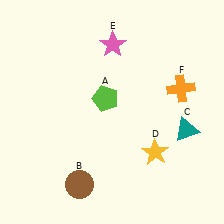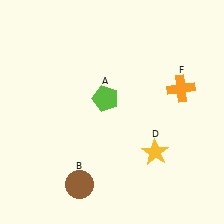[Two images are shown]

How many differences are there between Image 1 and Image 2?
There are 2 differences between the two images.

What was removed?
The teal triangle (C), the pink star (E) were removed in Image 2.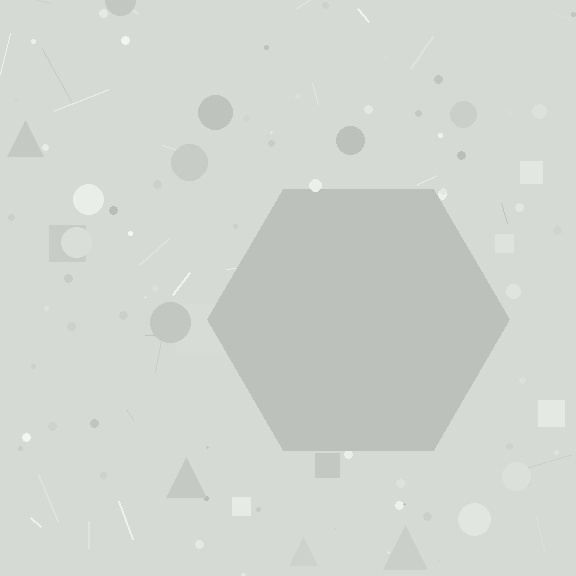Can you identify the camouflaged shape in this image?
The camouflaged shape is a hexagon.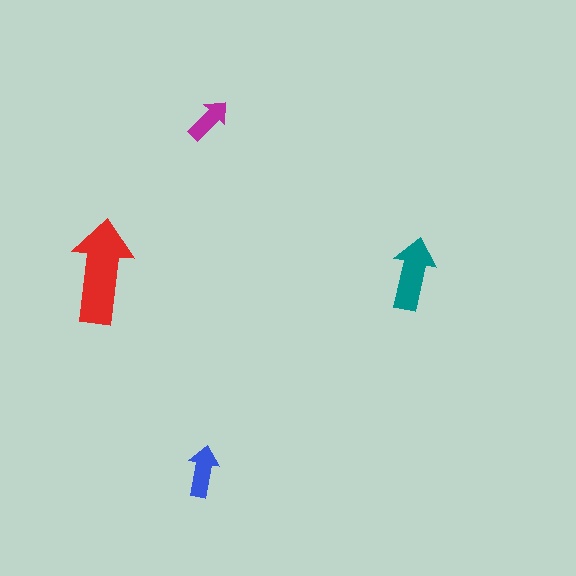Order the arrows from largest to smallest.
the red one, the teal one, the blue one, the magenta one.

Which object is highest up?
The magenta arrow is topmost.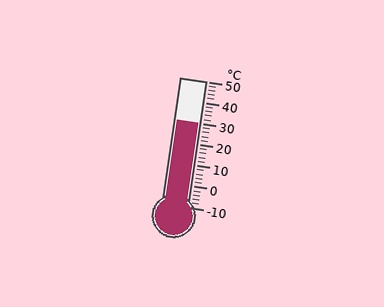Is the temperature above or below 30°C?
The temperature is at 30°C.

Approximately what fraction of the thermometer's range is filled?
The thermometer is filled to approximately 65% of its range.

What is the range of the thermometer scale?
The thermometer scale ranges from -10°C to 50°C.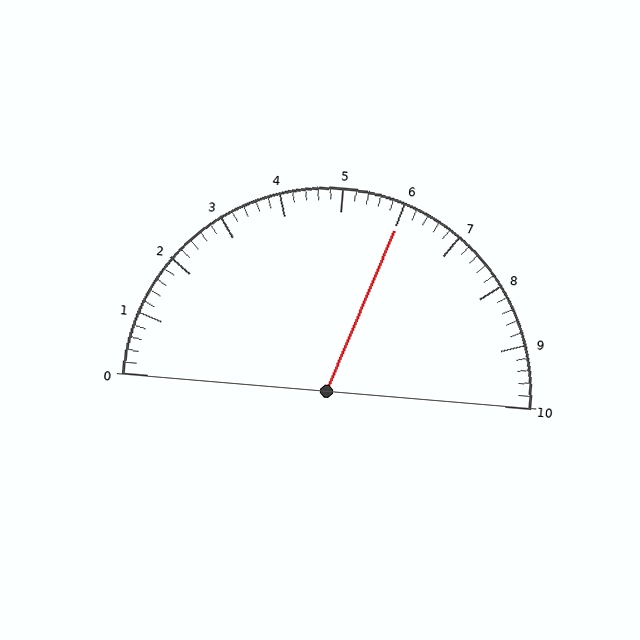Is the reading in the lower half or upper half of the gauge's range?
The reading is in the upper half of the range (0 to 10).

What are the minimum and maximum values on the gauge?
The gauge ranges from 0 to 10.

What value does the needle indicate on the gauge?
The needle indicates approximately 6.0.